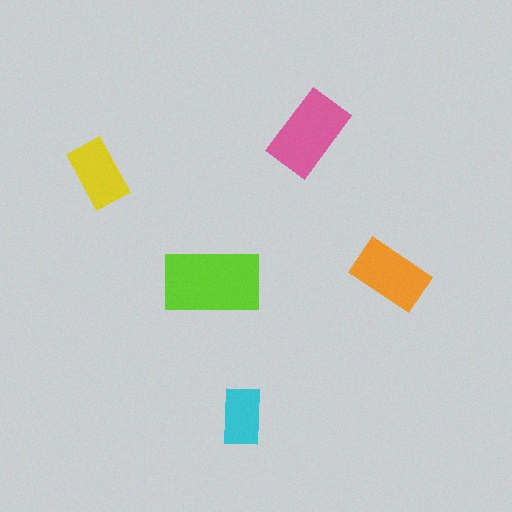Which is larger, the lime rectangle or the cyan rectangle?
The lime one.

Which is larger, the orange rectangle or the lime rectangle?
The lime one.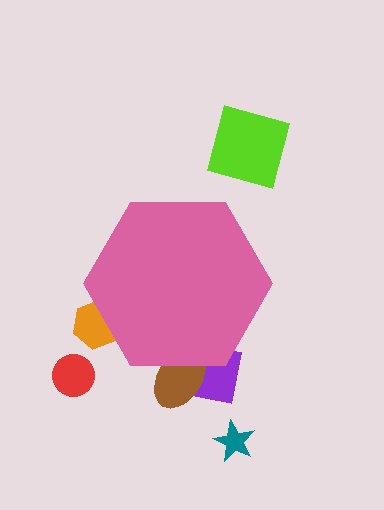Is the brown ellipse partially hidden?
Yes, the brown ellipse is partially hidden behind the pink hexagon.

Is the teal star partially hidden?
No, the teal star is fully visible.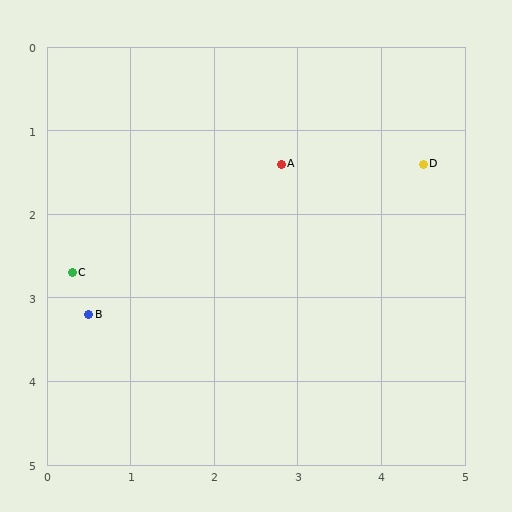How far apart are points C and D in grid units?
Points C and D are about 4.4 grid units apart.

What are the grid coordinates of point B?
Point B is at approximately (0.5, 3.2).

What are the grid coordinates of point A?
Point A is at approximately (2.8, 1.4).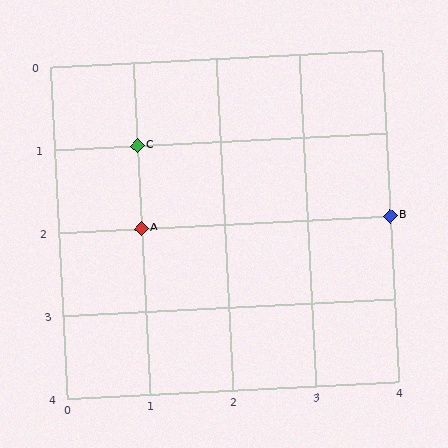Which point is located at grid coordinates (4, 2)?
Point B is at (4, 2).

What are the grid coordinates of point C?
Point C is at grid coordinates (1, 1).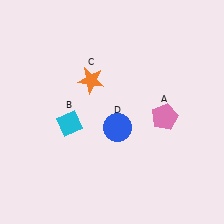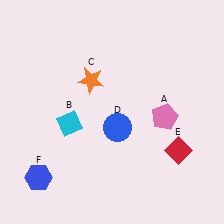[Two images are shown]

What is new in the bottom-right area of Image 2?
A red diamond (E) was added in the bottom-right area of Image 2.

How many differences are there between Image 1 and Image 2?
There are 2 differences between the two images.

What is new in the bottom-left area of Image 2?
A blue hexagon (F) was added in the bottom-left area of Image 2.